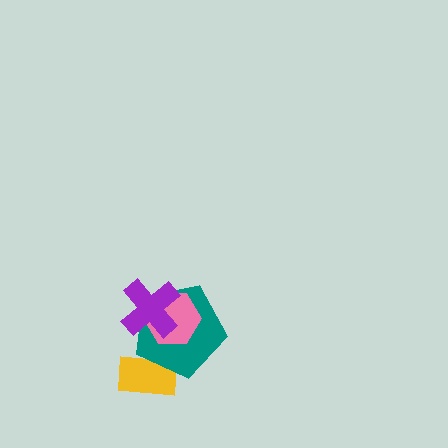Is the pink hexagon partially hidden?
Yes, it is partially covered by another shape.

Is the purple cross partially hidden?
No, no other shape covers it.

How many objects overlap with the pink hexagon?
2 objects overlap with the pink hexagon.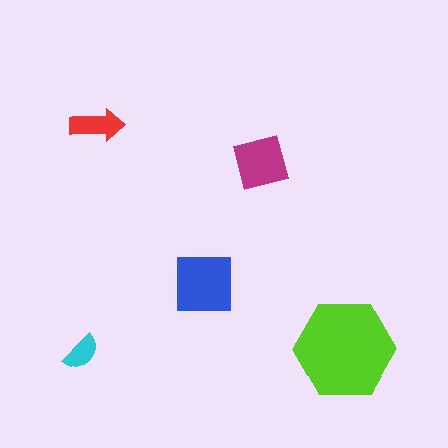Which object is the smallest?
The cyan semicircle.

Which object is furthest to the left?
The cyan semicircle is leftmost.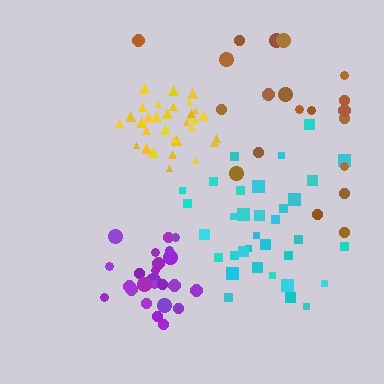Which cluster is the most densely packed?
Yellow.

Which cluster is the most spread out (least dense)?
Brown.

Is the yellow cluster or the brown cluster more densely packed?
Yellow.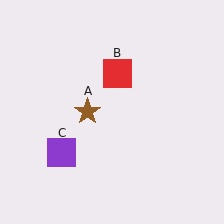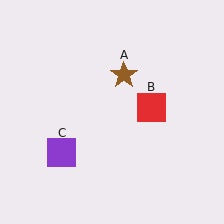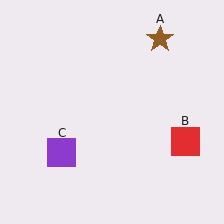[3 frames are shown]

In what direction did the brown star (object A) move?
The brown star (object A) moved up and to the right.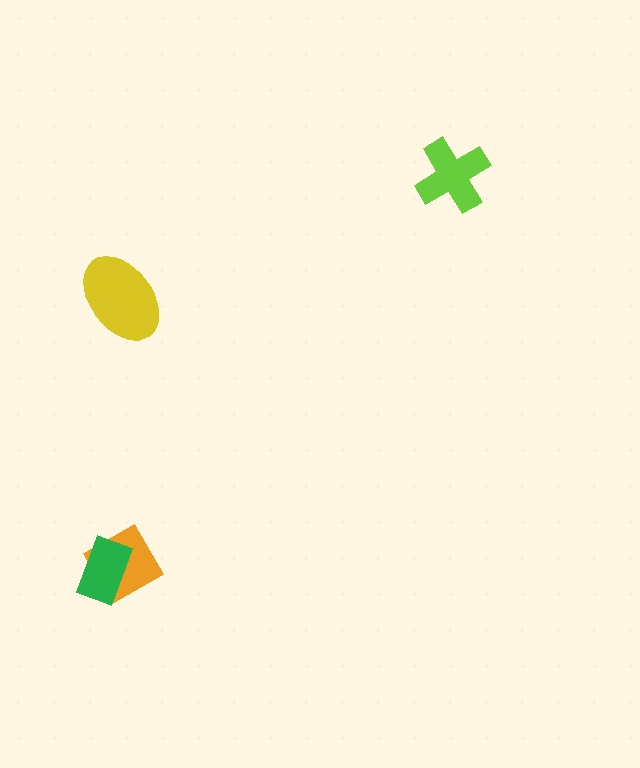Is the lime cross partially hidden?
No, no other shape covers it.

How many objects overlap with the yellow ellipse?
0 objects overlap with the yellow ellipse.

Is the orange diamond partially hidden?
Yes, it is partially covered by another shape.